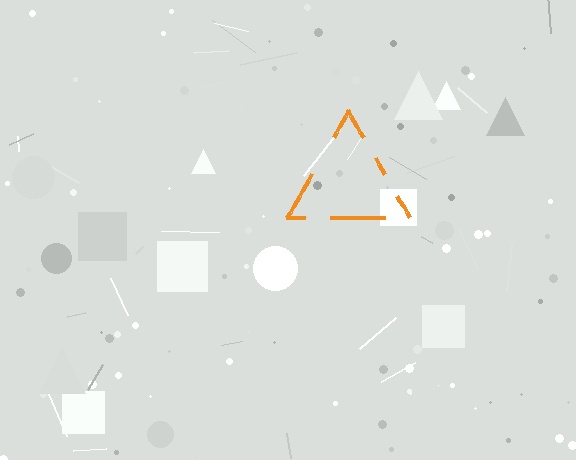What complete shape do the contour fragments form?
The contour fragments form a triangle.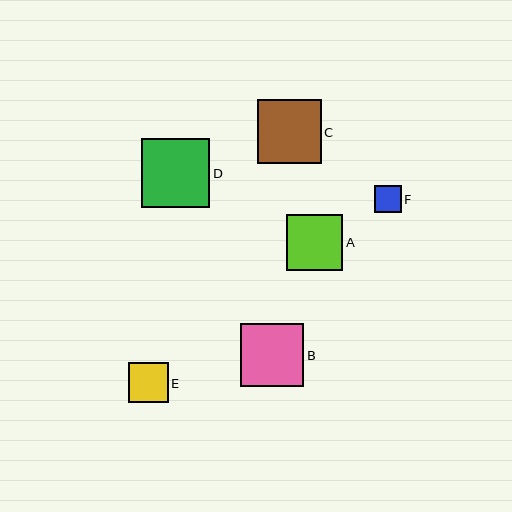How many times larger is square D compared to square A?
Square D is approximately 1.2 times the size of square A.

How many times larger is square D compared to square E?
Square D is approximately 1.7 times the size of square E.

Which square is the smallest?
Square F is the smallest with a size of approximately 26 pixels.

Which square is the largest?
Square D is the largest with a size of approximately 69 pixels.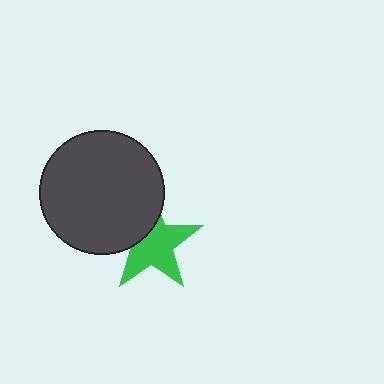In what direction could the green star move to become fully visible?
The green star could move toward the lower-right. That would shift it out from behind the dark gray circle entirely.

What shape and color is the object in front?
The object in front is a dark gray circle.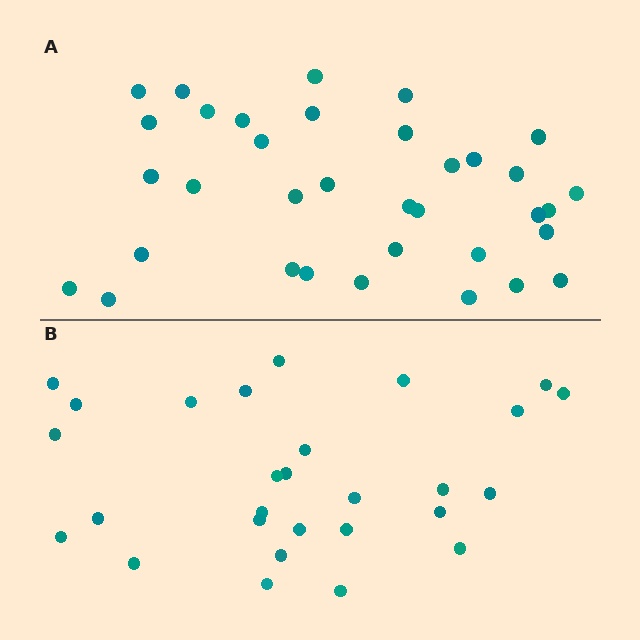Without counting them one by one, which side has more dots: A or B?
Region A (the top region) has more dots.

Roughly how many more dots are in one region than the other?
Region A has roughly 8 or so more dots than region B.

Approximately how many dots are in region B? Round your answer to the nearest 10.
About 30 dots. (The exact count is 28, which rounds to 30.)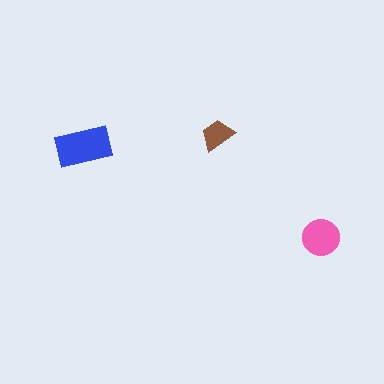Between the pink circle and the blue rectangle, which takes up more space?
The blue rectangle.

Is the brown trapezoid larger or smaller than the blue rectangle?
Smaller.